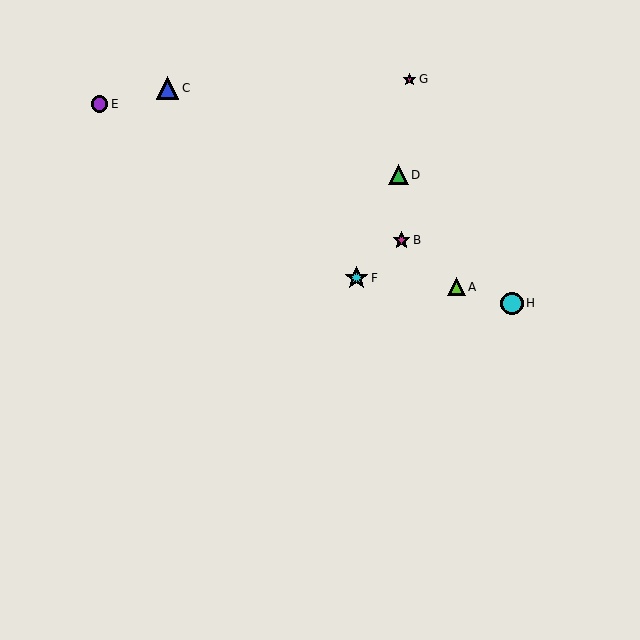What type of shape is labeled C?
Shape C is a blue triangle.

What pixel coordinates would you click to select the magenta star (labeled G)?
Click at (409, 79) to select the magenta star G.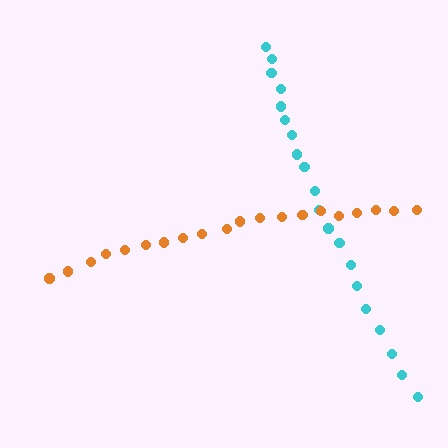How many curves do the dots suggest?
There are 2 distinct paths.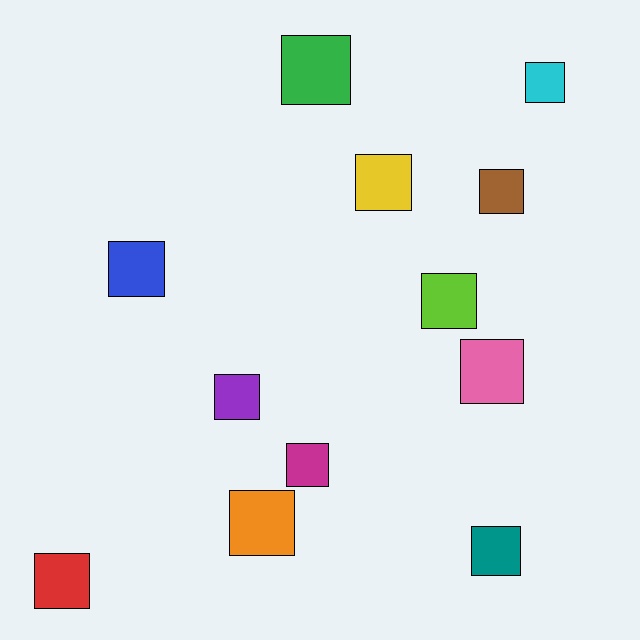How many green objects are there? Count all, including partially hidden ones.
There is 1 green object.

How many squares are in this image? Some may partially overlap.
There are 12 squares.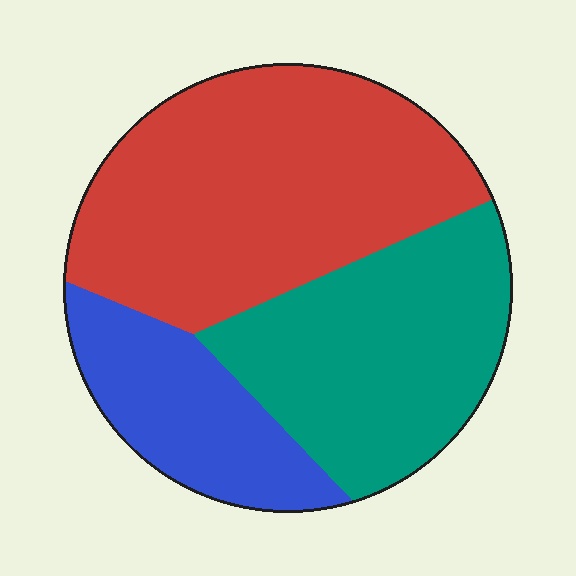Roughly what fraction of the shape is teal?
Teal takes up between a quarter and a half of the shape.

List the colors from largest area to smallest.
From largest to smallest: red, teal, blue.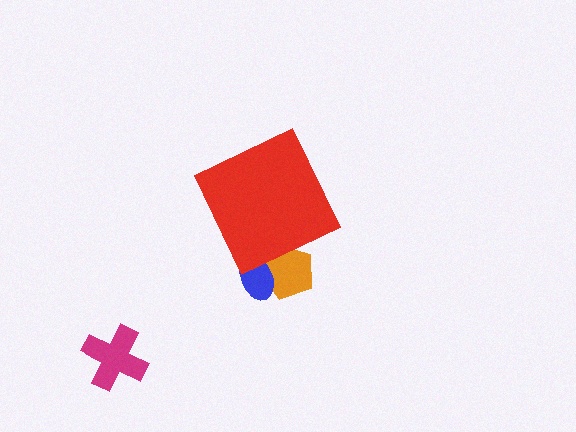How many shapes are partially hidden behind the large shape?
2 shapes are partially hidden.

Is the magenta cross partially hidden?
No, the magenta cross is fully visible.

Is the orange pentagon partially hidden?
Yes, the orange pentagon is partially hidden behind the red diamond.